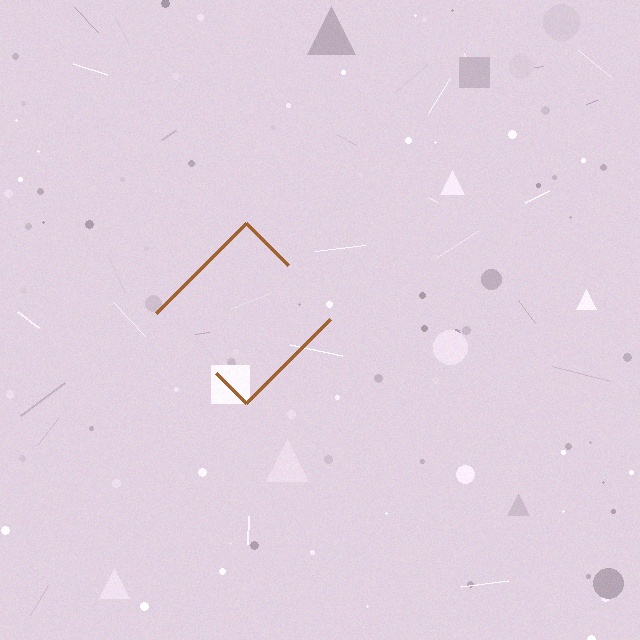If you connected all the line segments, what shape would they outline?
They would outline a diamond.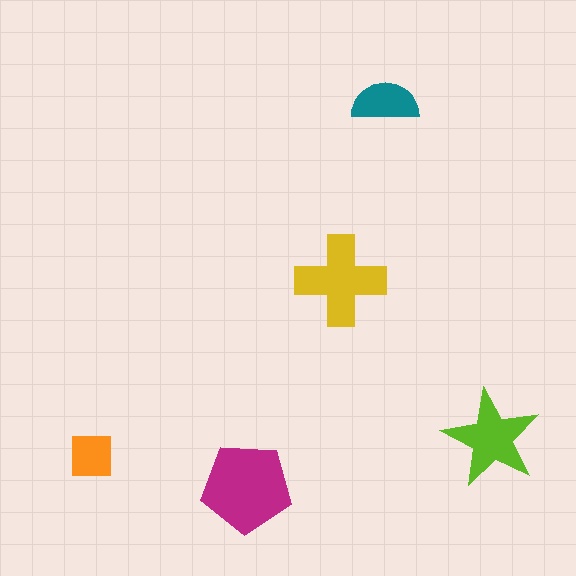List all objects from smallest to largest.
The orange square, the teal semicircle, the lime star, the yellow cross, the magenta pentagon.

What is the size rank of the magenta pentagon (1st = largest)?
1st.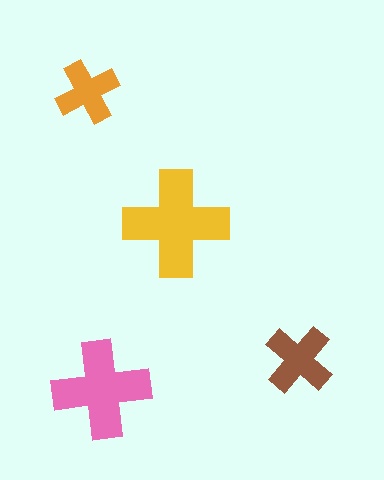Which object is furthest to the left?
The orange cross is leftmost.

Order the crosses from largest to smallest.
the yellow one, the pink one, the brown one, the orange one.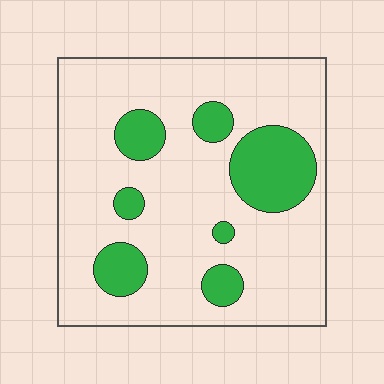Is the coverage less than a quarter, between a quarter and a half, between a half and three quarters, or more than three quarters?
Less than a quarter.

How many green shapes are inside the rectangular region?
7.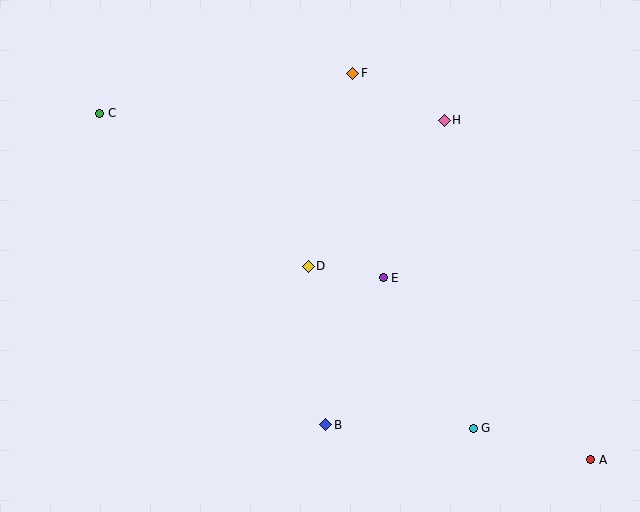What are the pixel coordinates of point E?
Point E is at (383, 278).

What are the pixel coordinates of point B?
Point B is at (326, 425).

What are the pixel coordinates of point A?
Point A is at (591, 460).